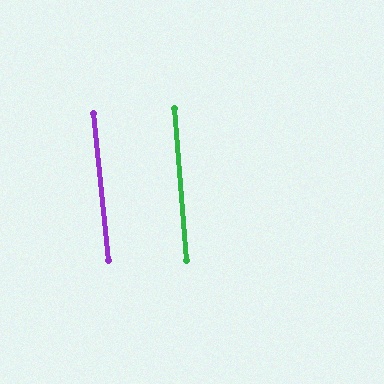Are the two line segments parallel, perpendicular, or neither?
Parallel — their directions differ by only 1.0°.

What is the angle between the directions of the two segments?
Approximately 1 degree.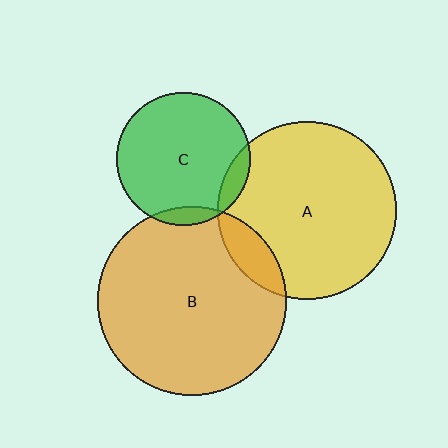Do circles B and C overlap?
Yes.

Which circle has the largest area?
Circle B (orange).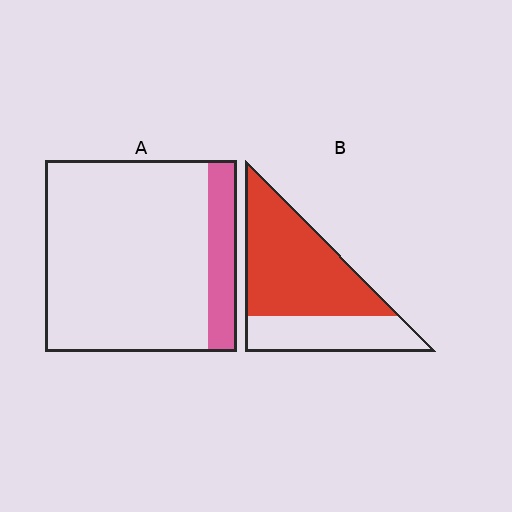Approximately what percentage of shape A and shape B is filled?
A is approximately 15% and B is approximately 65%.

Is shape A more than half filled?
No.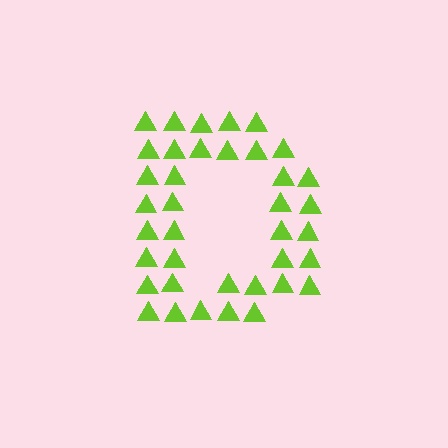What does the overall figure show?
The overall figure shows the letter D.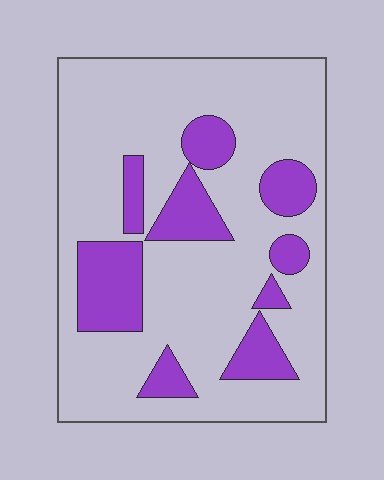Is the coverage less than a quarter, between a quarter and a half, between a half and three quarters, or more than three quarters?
Less than a quarter.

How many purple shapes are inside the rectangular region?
9.